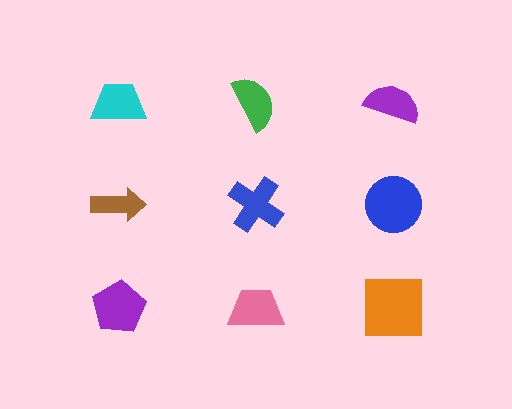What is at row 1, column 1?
A cyan trapezoid.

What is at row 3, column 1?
A purple pentagon.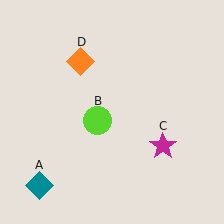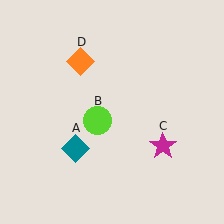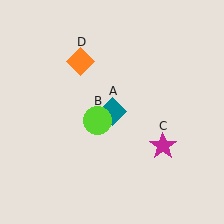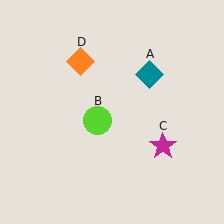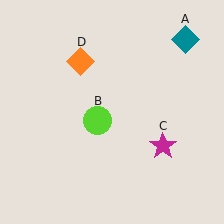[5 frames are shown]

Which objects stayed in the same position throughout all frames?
Lime circle (object B) and magenta star (object C) and orange diamond (object D) remained stationary.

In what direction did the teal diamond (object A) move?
The teal diamond (object A) moved up and to the right.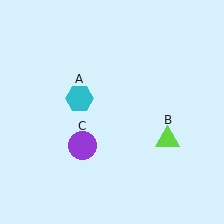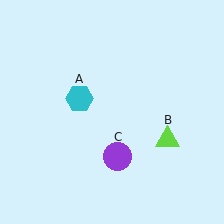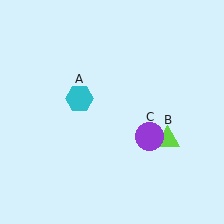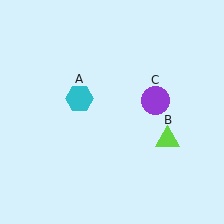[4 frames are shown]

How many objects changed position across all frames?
1 object changed position: purple circle (object C).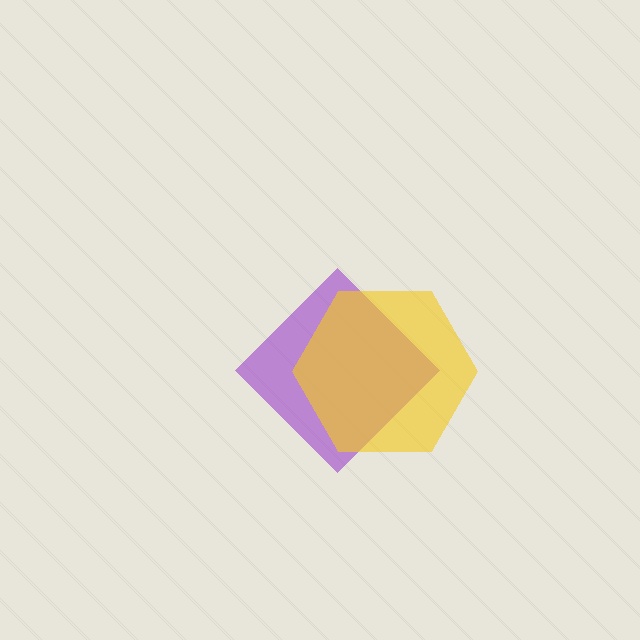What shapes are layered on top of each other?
The layered shapes are: a purple diamond, a yellow hexagon.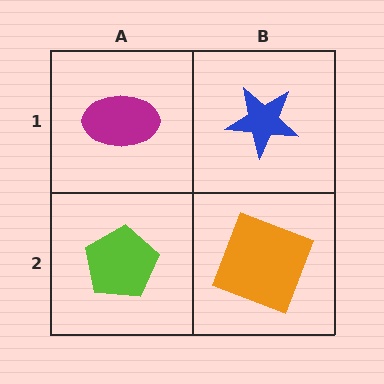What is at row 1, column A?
A magenta ellipse.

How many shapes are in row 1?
2 shapes.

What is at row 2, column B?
An orange square.